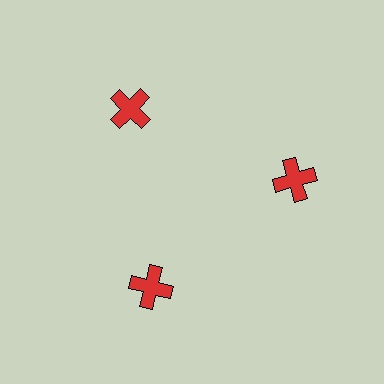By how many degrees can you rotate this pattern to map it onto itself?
The pattern maps onto itself every 120 degrees of rotation.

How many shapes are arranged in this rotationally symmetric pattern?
There are 3 shapes, arranged in 3 groups of 1.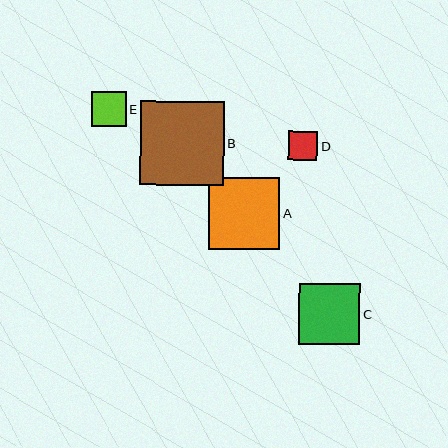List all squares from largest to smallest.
From largest to smallest: B, A, C, E, D.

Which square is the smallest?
Square D is the smallest with a size of approximately 29 pixels.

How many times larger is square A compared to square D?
Square A is approximately 2.5 times the size of square D.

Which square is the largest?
Square B is the largest with a size of approximately 84 pixels.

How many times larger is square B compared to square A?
Square B is approximately 1.2 times the size of square A.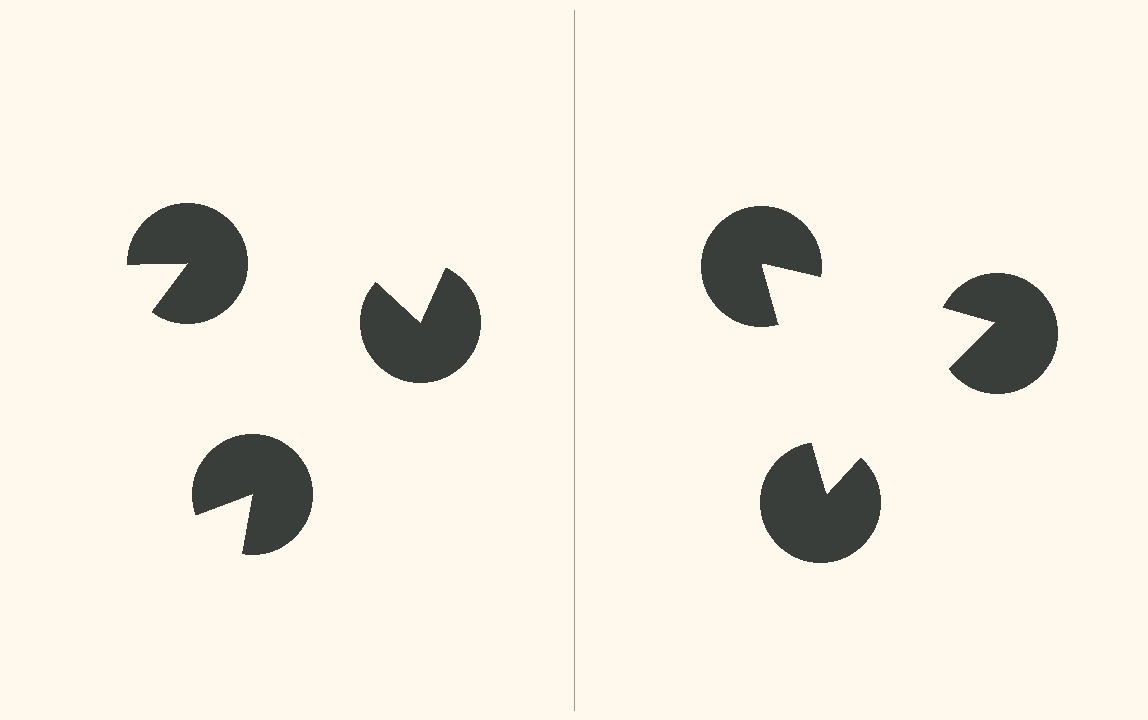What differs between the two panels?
The pac-man discs are positioned identically on both sides; only the wedge orientations differ. On the right they align to a triangle; on the left they are misaligned.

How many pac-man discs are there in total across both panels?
6 — 3 on each side.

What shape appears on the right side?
An illusory triangle.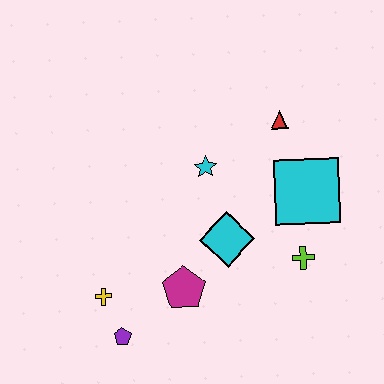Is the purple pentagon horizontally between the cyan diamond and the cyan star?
No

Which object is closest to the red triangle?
The cyan square is closest to the red triangle.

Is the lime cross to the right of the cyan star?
Yes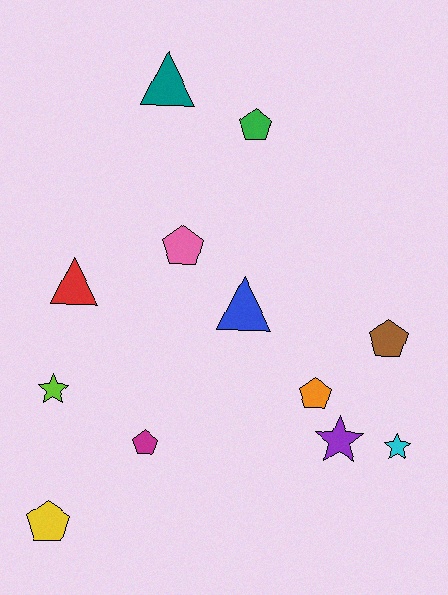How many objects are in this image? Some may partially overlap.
There are 12 objects.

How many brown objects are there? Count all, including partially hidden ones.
There is 1 brown object.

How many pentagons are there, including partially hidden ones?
There are 6 pentagons.